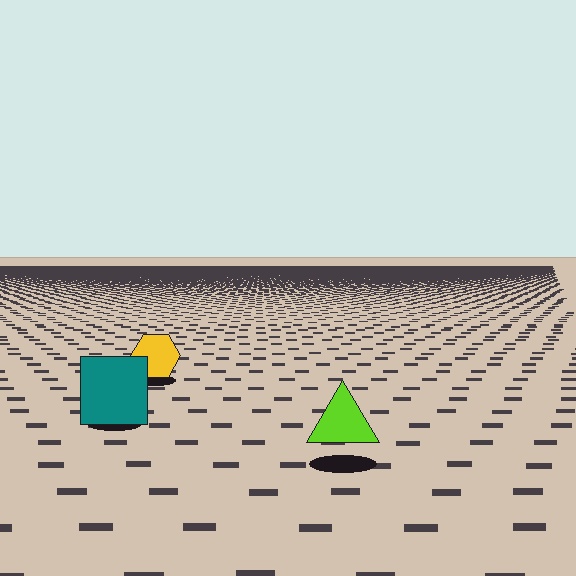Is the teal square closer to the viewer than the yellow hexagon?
Yes. The teal square is closer — you can tell from the texture gradient: the ground texture is coarser near it.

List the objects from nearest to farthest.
From nearest to farthest: the lime triangle, the teal square, the yellow hexagon.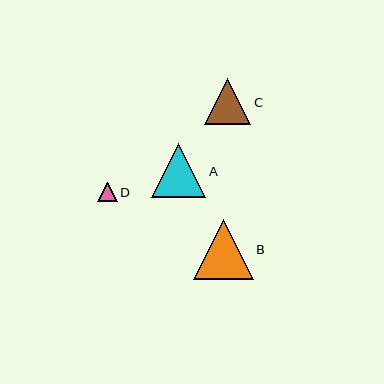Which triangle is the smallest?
Triangle D is the smallest with a size of approximately 19 pixels.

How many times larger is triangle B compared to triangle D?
Triangle B is approximately 3.1 times the size of triangle D.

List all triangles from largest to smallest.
From largest to smallest: B, A, C, D.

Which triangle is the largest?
Triangle B is the largest with a size of approximately 59 pixels.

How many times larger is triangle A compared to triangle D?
Triangle A is approximately 2.9 times the size of triangle D.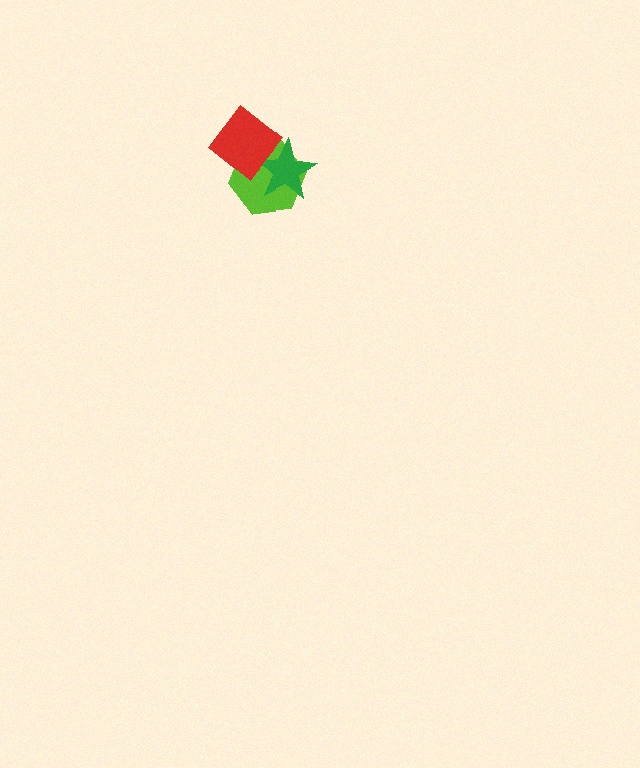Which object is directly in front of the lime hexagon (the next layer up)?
The green star is directly in front of the lime hexagon.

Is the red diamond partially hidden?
No, no other shape covers it.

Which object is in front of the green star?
The red diamond is in front of the green star.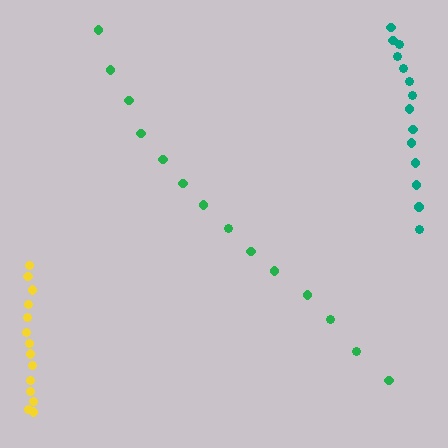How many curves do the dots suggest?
There are 3 distinct paths.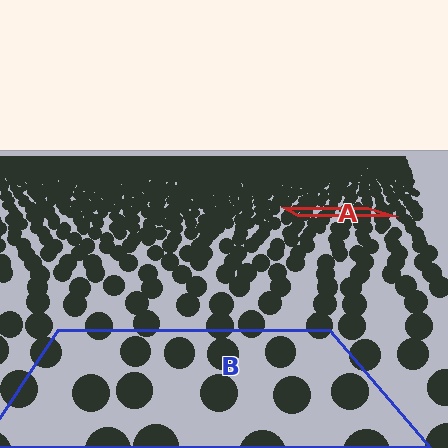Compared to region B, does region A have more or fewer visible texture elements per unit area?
Region A has more texture elements per unit area — they are packed more densely because it is farther away.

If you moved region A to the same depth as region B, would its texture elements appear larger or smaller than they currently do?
They would appear larger. At a closer depth, the same texture elements are projected at a bigger on-screen size.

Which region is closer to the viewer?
Region B is closer. The texture elements there are larger and more spread out.